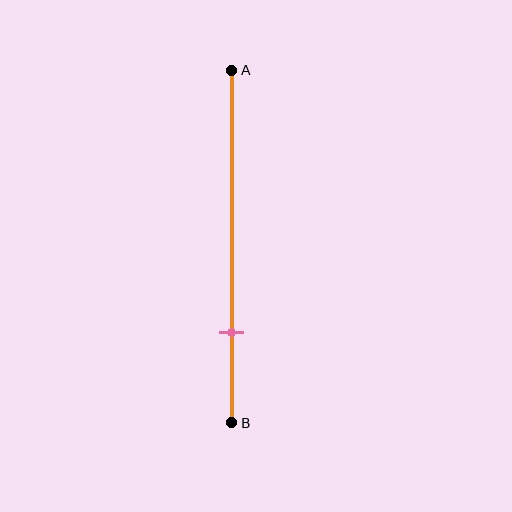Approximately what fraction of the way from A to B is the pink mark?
The pink mark is approximately 75% of the way from A to B.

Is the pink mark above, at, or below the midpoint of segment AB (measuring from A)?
The pink mark is below the midpoint of segment AB.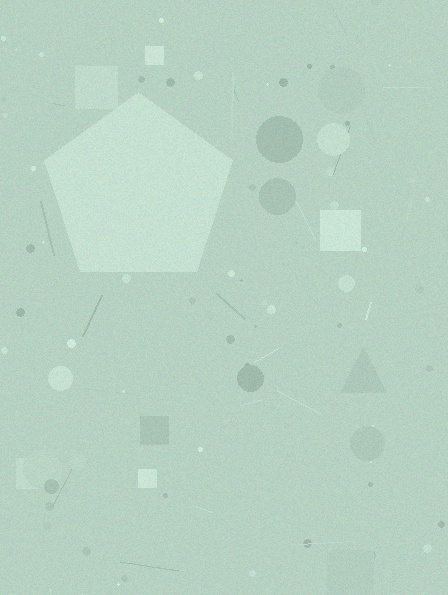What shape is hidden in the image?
A pentagon is hidden in the image.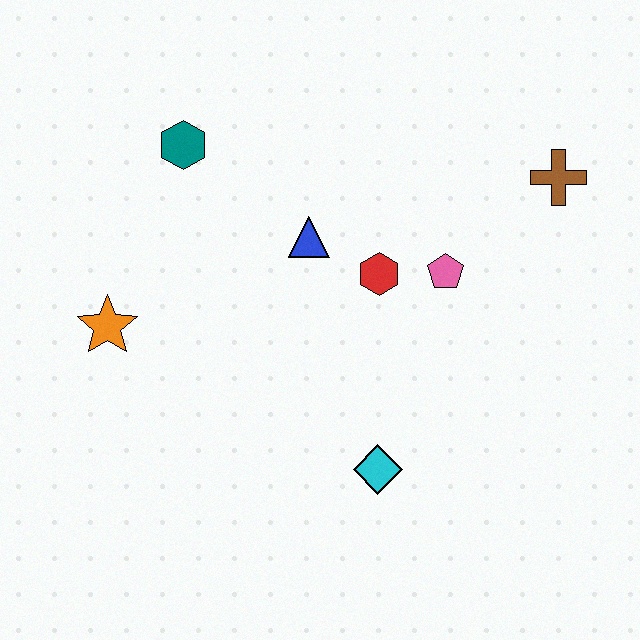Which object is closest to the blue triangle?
The red hexagon is closest to the blue triangle.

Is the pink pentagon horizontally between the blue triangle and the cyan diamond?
No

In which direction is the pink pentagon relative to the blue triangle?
The pink pentagon is to the right of the blue triangle.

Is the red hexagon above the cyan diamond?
Yes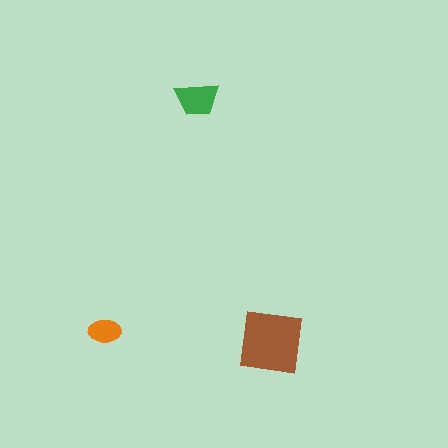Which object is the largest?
The brown square.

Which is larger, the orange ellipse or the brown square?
The brown square.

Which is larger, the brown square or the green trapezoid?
The brown square.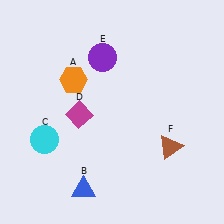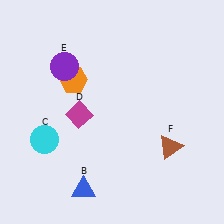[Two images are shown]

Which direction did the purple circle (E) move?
The purple circle (E) moved left.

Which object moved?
The purple circle (E) moved left.